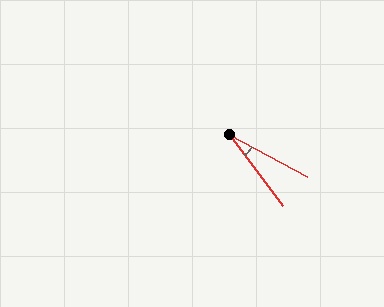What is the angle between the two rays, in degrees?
Approximately 25 degrees.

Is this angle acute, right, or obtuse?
It is acute.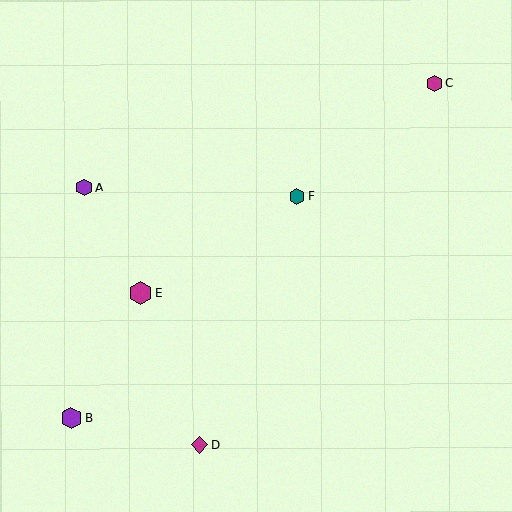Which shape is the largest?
The magenta hexagon (labeled E) is the largest.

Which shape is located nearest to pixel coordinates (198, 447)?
The magenta diamond (labeled D) at (199, 445) is nearest to that location.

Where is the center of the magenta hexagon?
The center of the magenta hexagon is at (435, 84).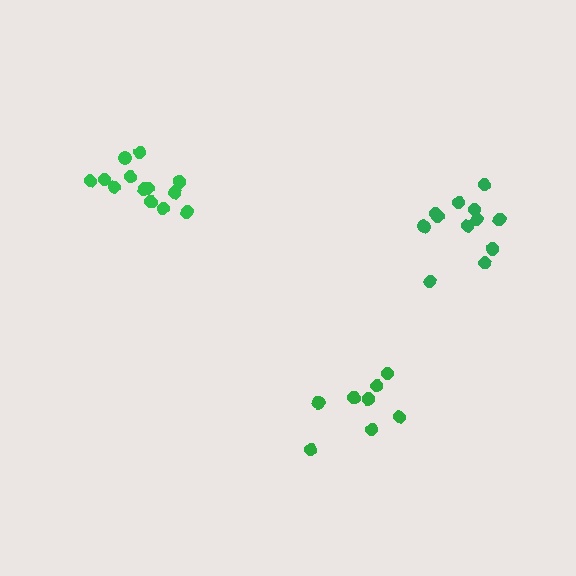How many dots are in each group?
Group 1: 8 dots, Group 2: 13 dots, Group 3: 12 dots (33 total).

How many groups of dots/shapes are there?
There are 3 groups.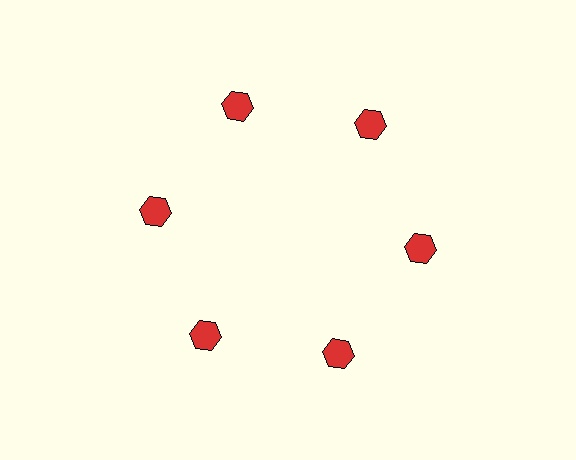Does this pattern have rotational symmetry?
Yes, this pattern has 6-fold rotational symmetry. It looks the same after rotating 60 degrees around the center.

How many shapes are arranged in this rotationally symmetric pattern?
There are 6 shapes, arranged in 6 groups of 1.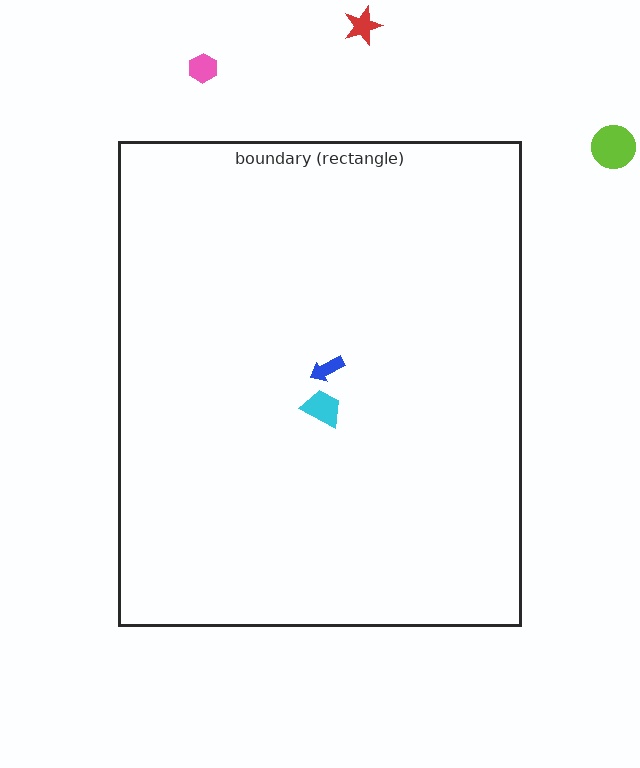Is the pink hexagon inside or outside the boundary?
Outside.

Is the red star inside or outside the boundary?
Outside.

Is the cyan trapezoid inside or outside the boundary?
Inside.